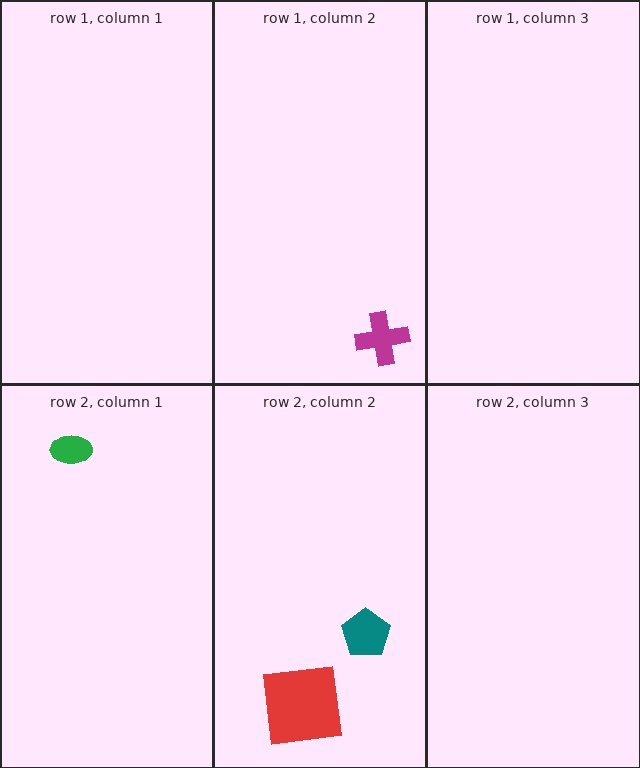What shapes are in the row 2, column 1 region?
The green ellipse.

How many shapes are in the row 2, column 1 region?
1.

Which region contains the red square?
The row 2, column 2 region.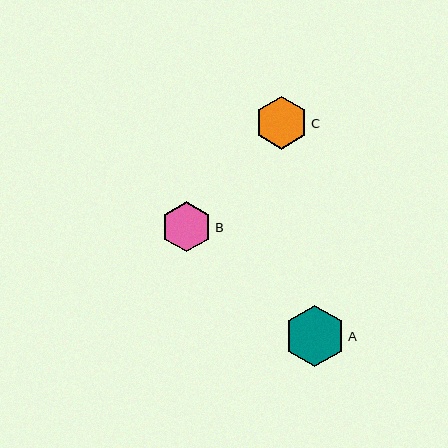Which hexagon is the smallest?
Hexagon B is the smallest with a size of approximately 50 pixels.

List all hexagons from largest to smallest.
From largest to smallest: A, C, B.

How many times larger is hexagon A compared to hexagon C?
Hexagon A is approximately 1.2 times the size of hexagon C.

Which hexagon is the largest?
Hexagon A is the largest with a size of approximately 61 pixels.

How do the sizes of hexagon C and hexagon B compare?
Hexagon C and hexagon B are approximately the same size.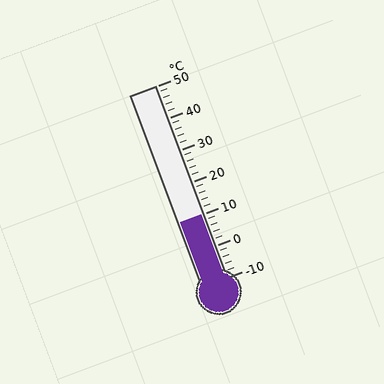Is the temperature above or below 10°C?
The temperature is at 10°C.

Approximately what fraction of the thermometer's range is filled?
The thermometer is filled to approximately 35% of its range.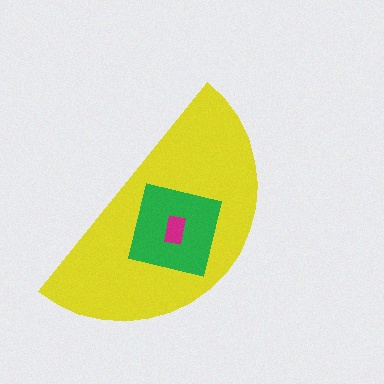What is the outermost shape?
The yellow semicircle.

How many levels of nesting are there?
3.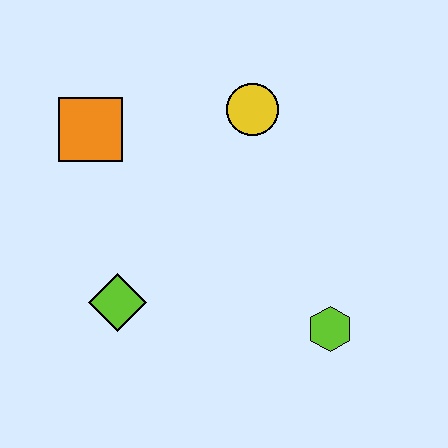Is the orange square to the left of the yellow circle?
Yes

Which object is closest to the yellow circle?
The orange square is closest to the yellow circle.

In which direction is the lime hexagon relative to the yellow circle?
The lime hexagon is below the yellow circle.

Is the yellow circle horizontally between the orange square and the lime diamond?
No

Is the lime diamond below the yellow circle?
Yes